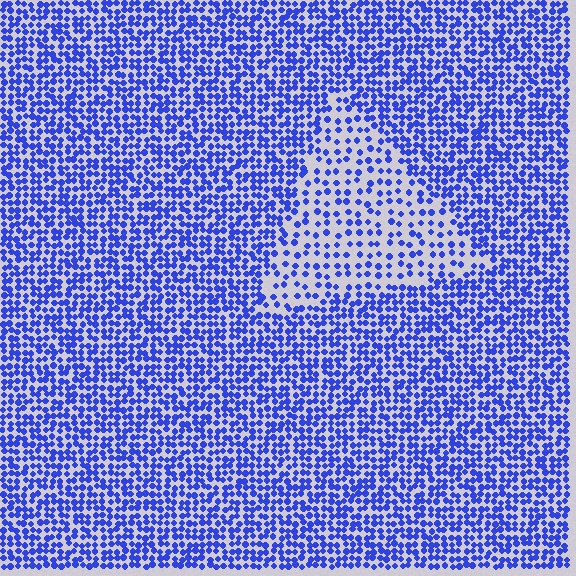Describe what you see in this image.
The image contains small blue elements arranged at two different densities. A triangle-shaped region is visible where the elements are less densely packed than the surrounding area.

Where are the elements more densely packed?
The elements are more densely packed outside the triangle boundary.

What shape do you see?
I see a triangle.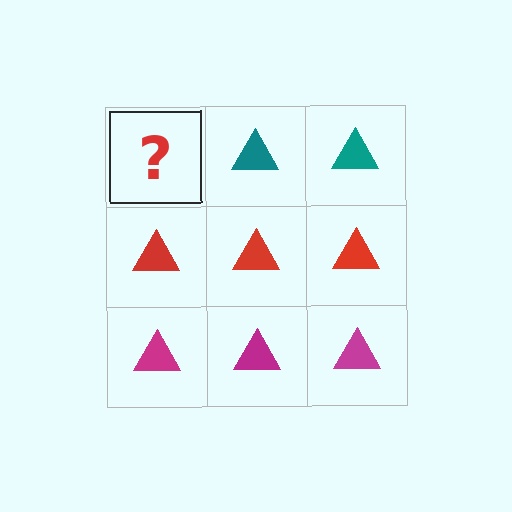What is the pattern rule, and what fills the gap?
The rule is that each row has a consistent color. The gap should be filled with a teal triangle.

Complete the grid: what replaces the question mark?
The question mark should be replaced with a teal triangle.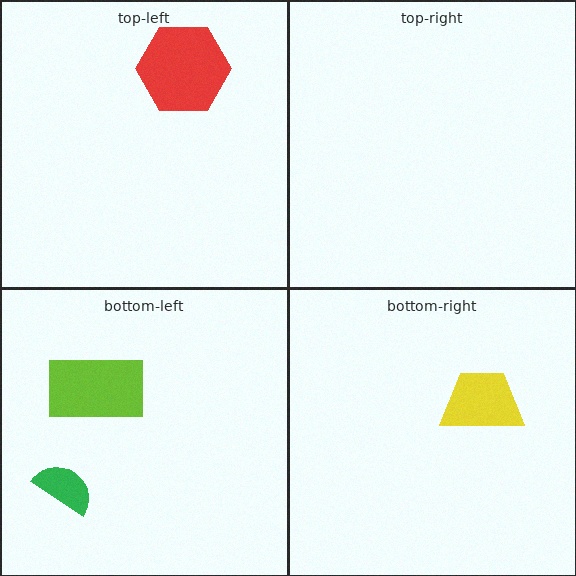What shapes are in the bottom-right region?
The yellow trapezoid.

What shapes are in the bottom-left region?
The green semicircle, the lime rectangle.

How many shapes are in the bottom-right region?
1.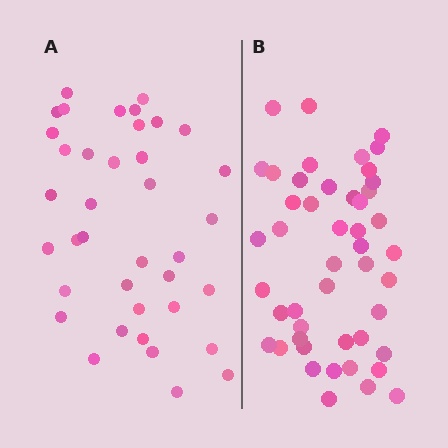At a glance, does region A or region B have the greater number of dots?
Region B (the right region) has more dots.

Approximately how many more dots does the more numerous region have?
Region B has roughly 8 or so more dots than region A.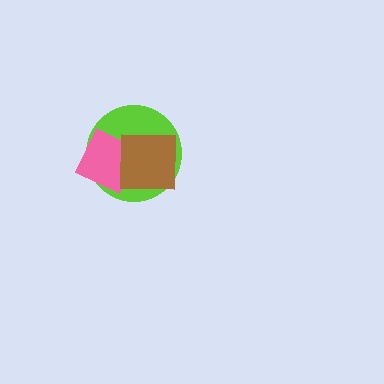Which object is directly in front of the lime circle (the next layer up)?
The pink diamond is directly in front of the lime circle.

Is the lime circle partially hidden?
Yes, it is partially covered by another shape.